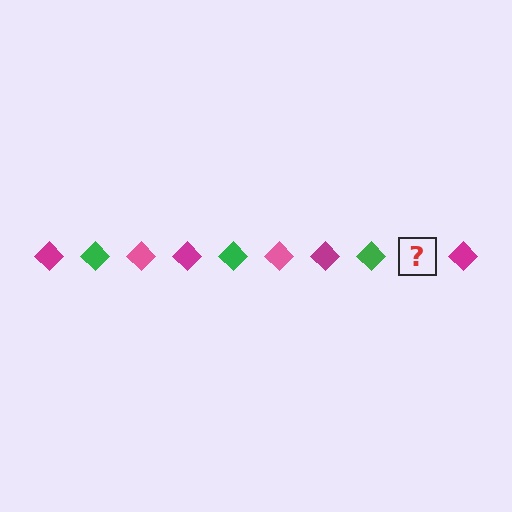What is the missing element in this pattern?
The missing element is a pink diamond.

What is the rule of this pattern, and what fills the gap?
The rule is that the pattern cycles through magenta, green, pink diamonds. The gap should be filled with a pink diamond.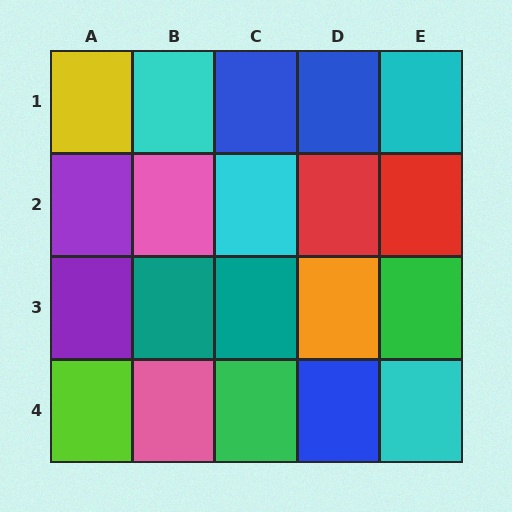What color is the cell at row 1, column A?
Yellow.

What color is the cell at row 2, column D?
Red.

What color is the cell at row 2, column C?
Cyan.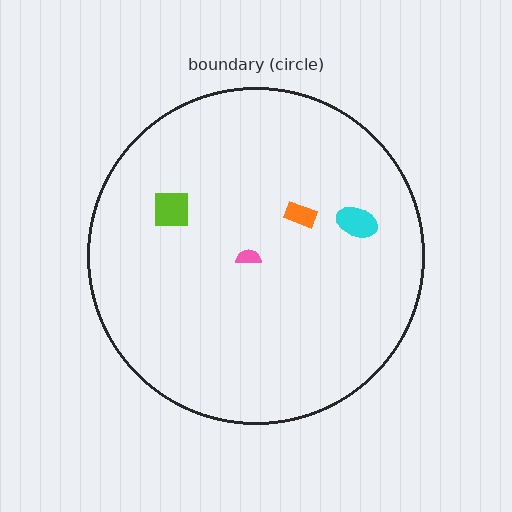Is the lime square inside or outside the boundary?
Inside.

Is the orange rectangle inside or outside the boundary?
Inside.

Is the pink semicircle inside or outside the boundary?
Inside.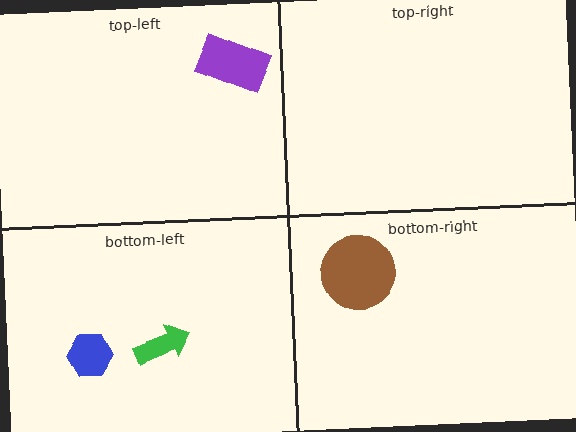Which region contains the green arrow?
The bottom-left region.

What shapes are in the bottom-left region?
The blue hexagon, the green arrow.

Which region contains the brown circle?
The bottom-right region.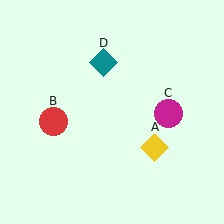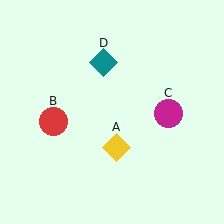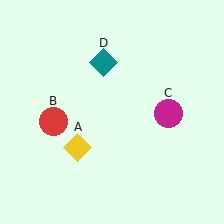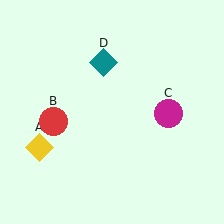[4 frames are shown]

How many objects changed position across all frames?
1 object changed position: yellow diamond (object A).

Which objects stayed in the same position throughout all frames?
Red circle (object B) and magenta circle (object C) and teal diamond (object D) remained stationary.